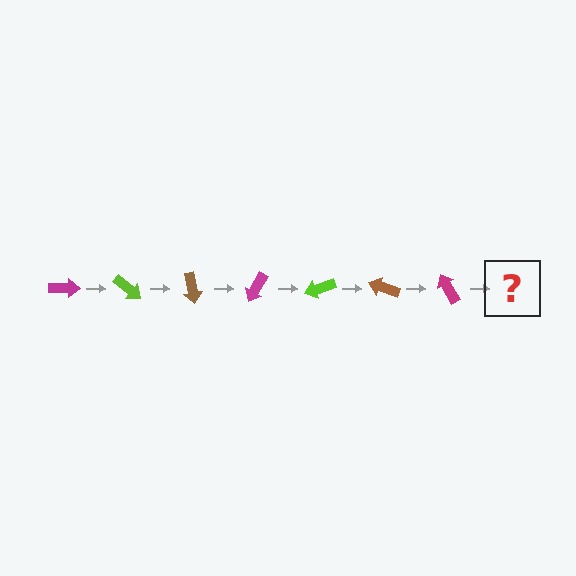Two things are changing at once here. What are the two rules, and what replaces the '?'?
The two rules are that it rotates 40 degrees each step and the color cycles through magenta, lime, and brown. The '?' should be a lime arrow, rotated 280 degrees from the start.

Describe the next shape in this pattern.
It should be a lime arrow, rotated 280 degrees from the start.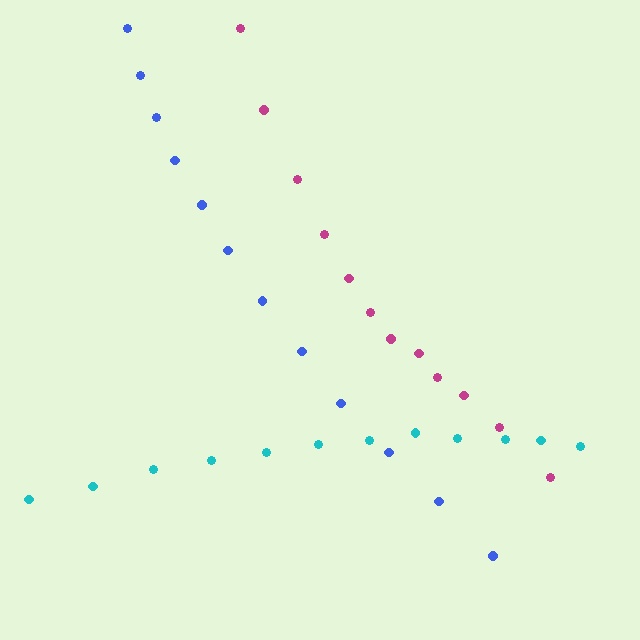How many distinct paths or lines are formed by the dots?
There are 3 distinct paths.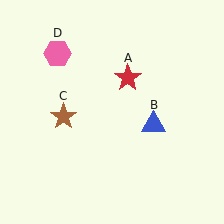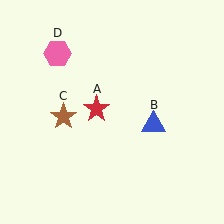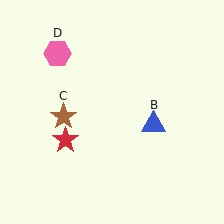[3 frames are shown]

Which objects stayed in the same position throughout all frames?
Blue triangle (object B) and brown star (object C) and pink hexagon (object D) remained stationary.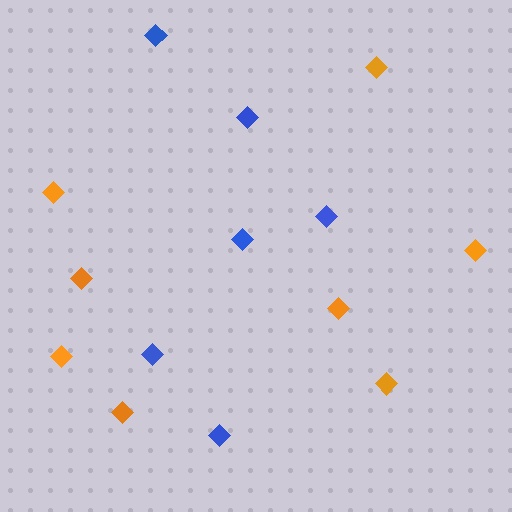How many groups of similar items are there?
There are 2 groups: one group of orange diamonds (8) and one group of blue diamonds (6).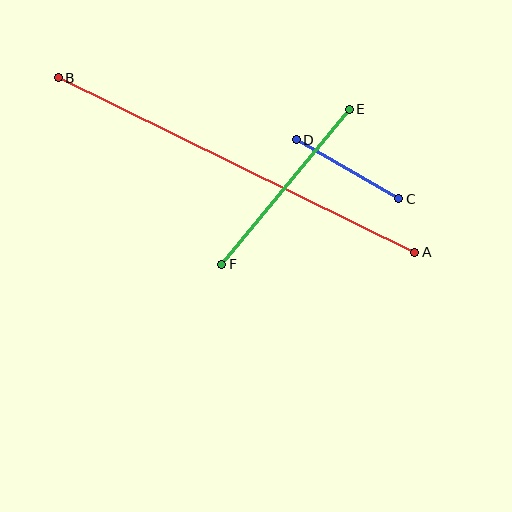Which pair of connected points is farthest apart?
Points A and B are farthest apart.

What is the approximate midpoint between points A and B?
The midpoint is at approximately (237, 165) pixels.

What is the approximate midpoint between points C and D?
The midpoint is at approximately (347, 169) pixels.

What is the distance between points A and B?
The distance is approximately 396 pixels.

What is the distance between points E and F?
The distance is approximately 201 pixels.